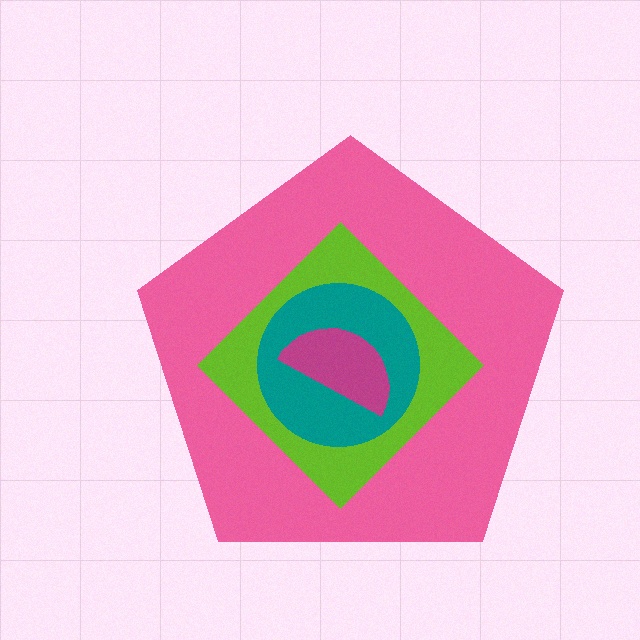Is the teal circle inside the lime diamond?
Yes.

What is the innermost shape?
The magenta semicircle.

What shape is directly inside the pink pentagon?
The lime diamond.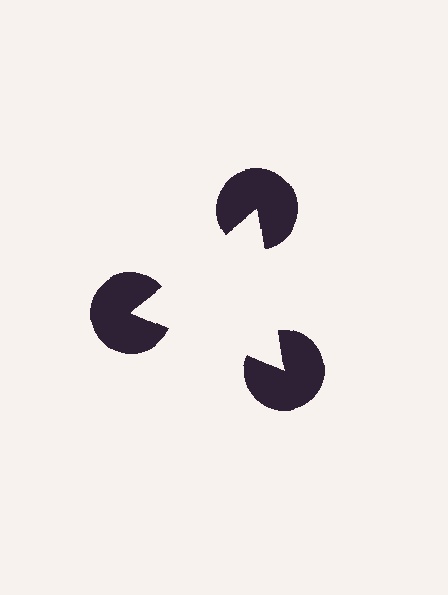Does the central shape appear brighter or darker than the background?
It typically appears slightly brighter than the background, even though no actual brightness change is drawn.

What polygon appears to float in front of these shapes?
An illusory triangle — its edges are inferred from the aligned wedge cuts in the pac-man discs, not physically drawn.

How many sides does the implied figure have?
3 sides.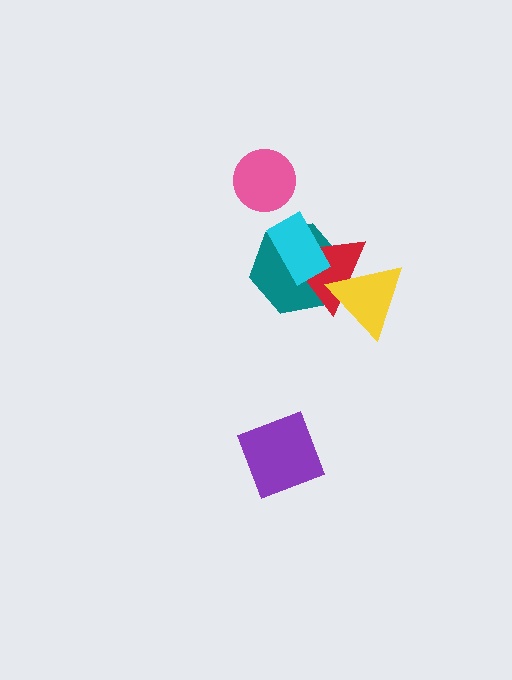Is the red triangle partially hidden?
Yes, it is partially covered by another shape.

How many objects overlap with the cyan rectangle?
2 objects overlap with the cyan rectangle.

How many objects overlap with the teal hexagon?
3 objects overlap with the teal hexagon.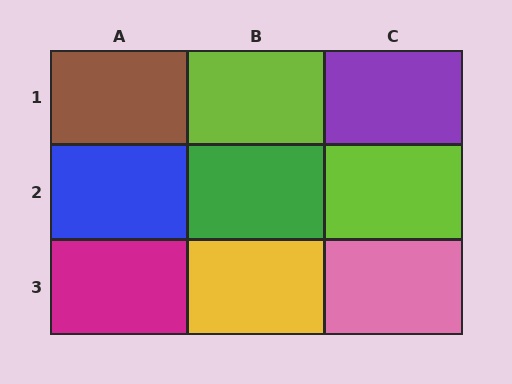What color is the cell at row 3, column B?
Yellow.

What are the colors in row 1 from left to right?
Brown, lime, purple.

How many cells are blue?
1 cell is blue.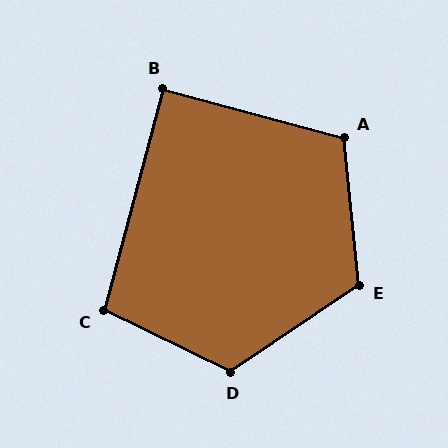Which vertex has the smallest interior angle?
B, at approximately 90 degrees.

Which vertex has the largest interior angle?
D, at approximately 120 degrees.